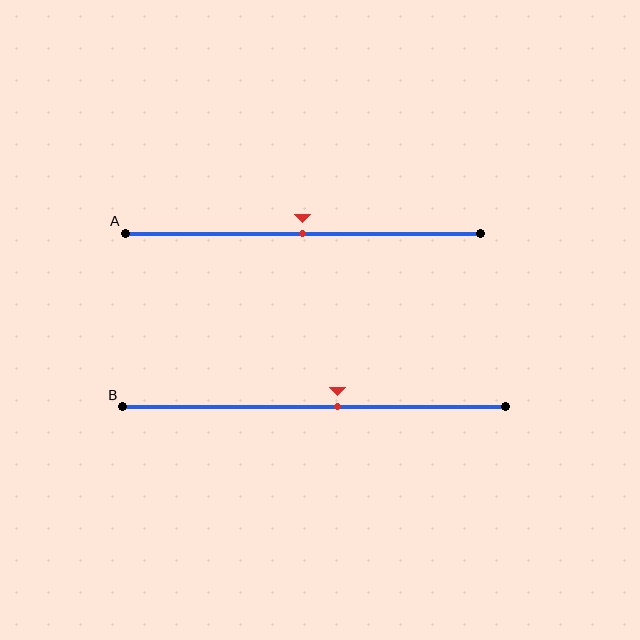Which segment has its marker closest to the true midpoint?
Segment A has its marker closest to the true midpoint.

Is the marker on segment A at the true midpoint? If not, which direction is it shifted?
Yes, the marker on segment A is at the true midpoint.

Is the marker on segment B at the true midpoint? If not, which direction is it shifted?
No, the marker on segment B is shifted to the right by about 6% of the segment length.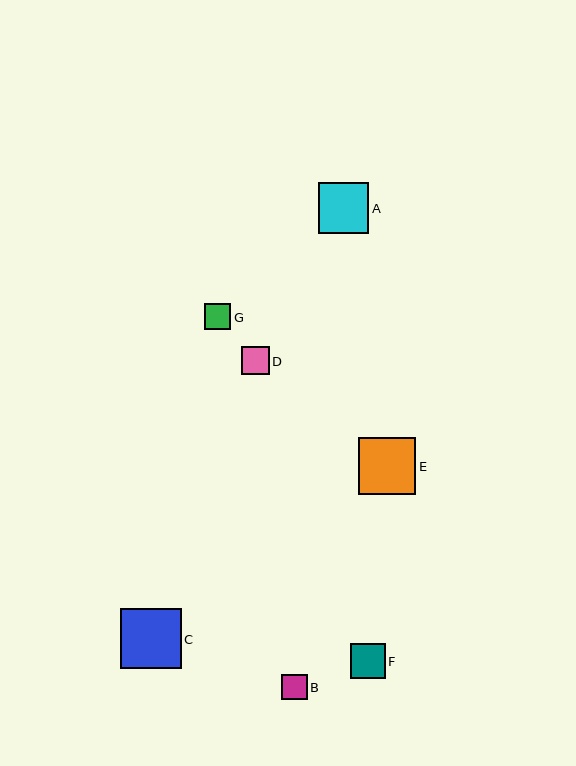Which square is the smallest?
Square B is the smallest with a size of approximately 26 pixels.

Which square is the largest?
Square C is the largest with a size of approximately 61 pixels.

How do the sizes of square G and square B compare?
Square G and square B are approximately the same size.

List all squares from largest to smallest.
From largest to smallest: C, E, A, F, D, G, B.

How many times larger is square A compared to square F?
Square A is approximately 1.4 times the size of square F.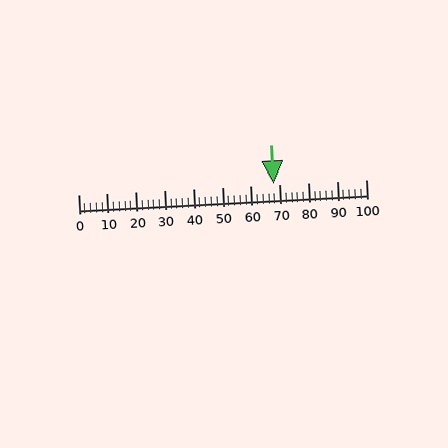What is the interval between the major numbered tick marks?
The major tick marks are spaced 10 units apart.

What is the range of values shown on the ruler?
The ruler shows values from 0 to 100.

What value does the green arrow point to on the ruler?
The green arrow points to approximately 68.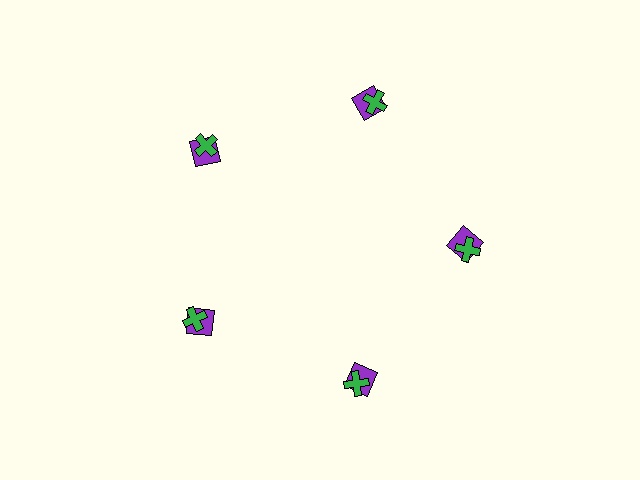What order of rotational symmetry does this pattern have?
This pattern has 5-fold rotational symmetry.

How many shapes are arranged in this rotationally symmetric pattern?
There are 10 shapes, arranged in 5 groups of 2.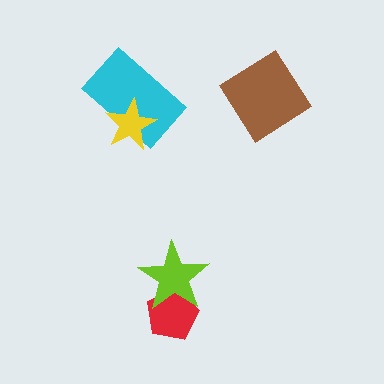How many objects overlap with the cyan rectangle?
1 object overlaps with the cyan rectangle.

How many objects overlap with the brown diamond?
0 objects overlap with the brown diamond.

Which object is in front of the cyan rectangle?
The yellow star is in front of the cyan rectangle.